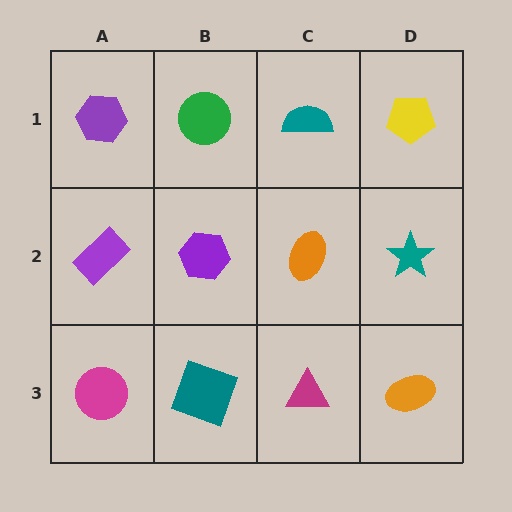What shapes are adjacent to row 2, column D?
A yellow pentagon (row 1, column D), an orange ellipse (row 3, column D), an orange ellipse (row 2, column C).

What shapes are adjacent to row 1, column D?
A teal star (row 2, column D), a teal semicircle (row 1, column C).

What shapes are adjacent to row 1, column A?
A purple rectangle (row 2, column A), a green circle (row 1, column B).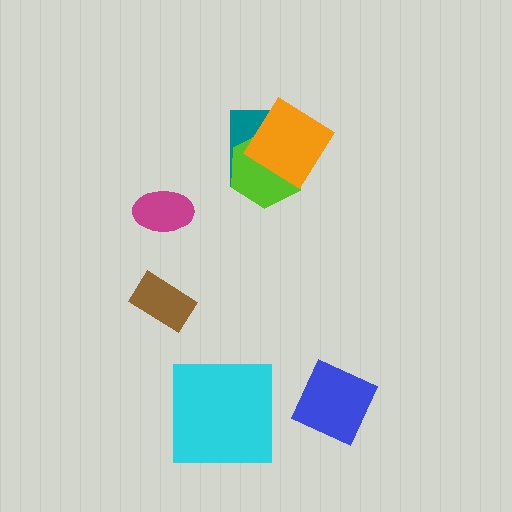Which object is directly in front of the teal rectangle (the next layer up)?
The lime hexagon is directly in front of the teal rectangle.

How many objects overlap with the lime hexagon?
2 objects overlap with the lime hexagon.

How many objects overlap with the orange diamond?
2 objects overlap with the orange diamond.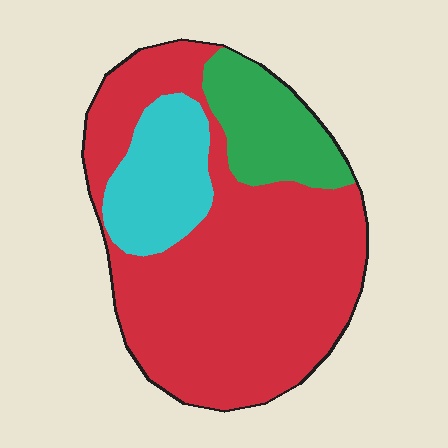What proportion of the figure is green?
Green covers about 15% of the figure.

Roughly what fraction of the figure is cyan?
Cyan covers roughly 15% of the figure.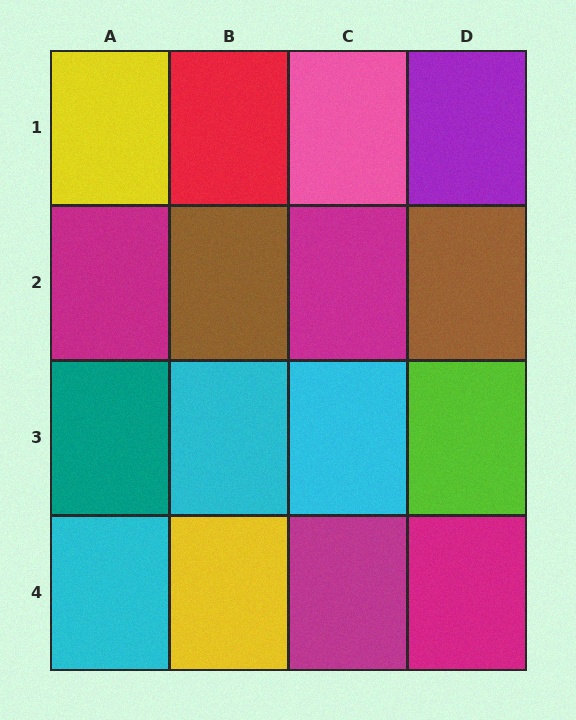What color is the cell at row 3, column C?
Cyan.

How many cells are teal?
1 cell is teal.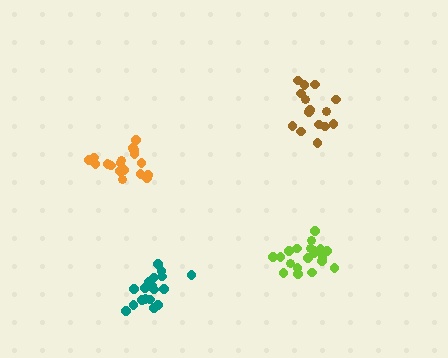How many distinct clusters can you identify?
There are 4 distinct clusters.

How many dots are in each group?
Group 1: 20 dots, Group 2: 19 dots, Group 3: 19 dots, Group 4: 15 dots (73 total).